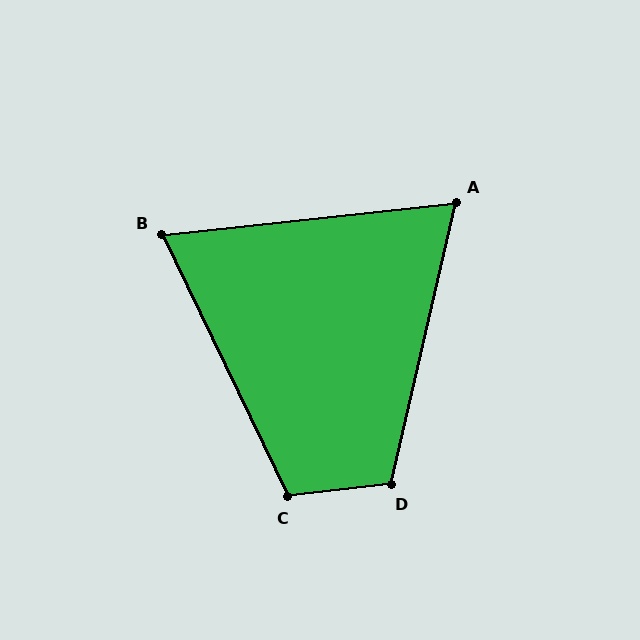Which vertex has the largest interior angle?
D, at approximately 109 degrees.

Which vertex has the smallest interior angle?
B, at approximately 71 degrees.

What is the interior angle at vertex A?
Approximately 71 degrees (acute).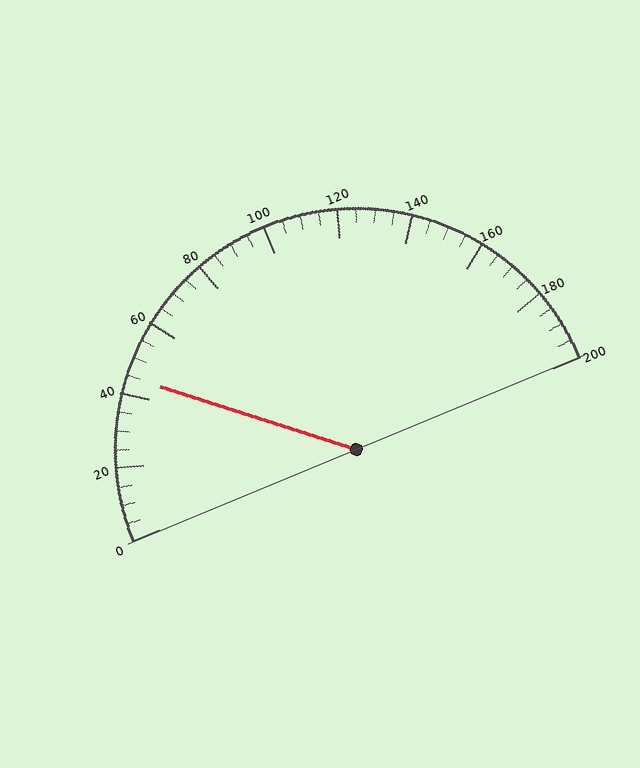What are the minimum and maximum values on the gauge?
The gauge ranges from 0 to 200.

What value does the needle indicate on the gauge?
The needle indicates approximately 45.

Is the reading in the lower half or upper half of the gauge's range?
The reading is in the lower half of the range (0 to 200).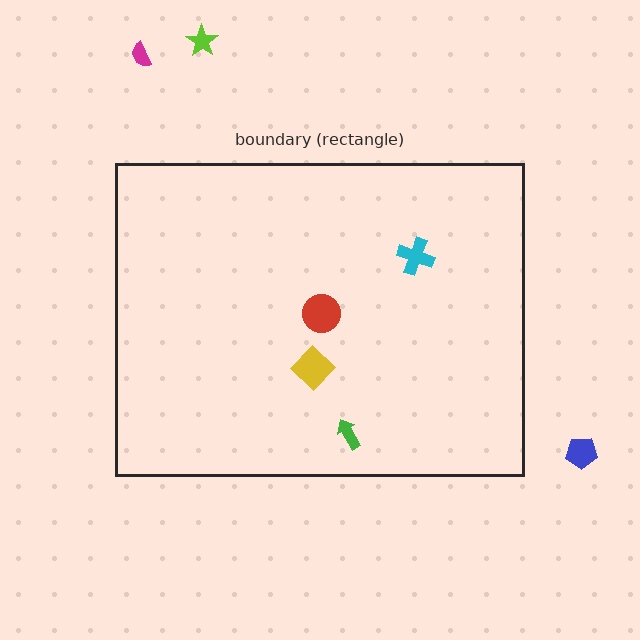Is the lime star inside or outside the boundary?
Outside.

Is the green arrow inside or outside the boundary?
Inside.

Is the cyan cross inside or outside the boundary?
Inside.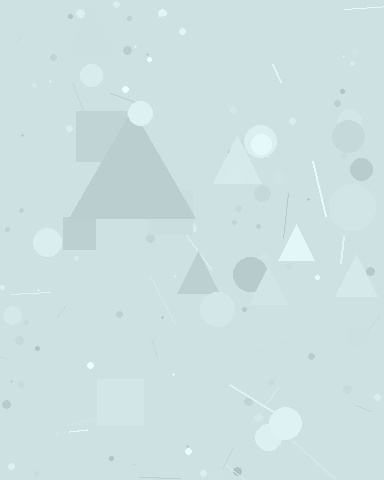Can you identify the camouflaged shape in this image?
The camouflaged shape is a triangle.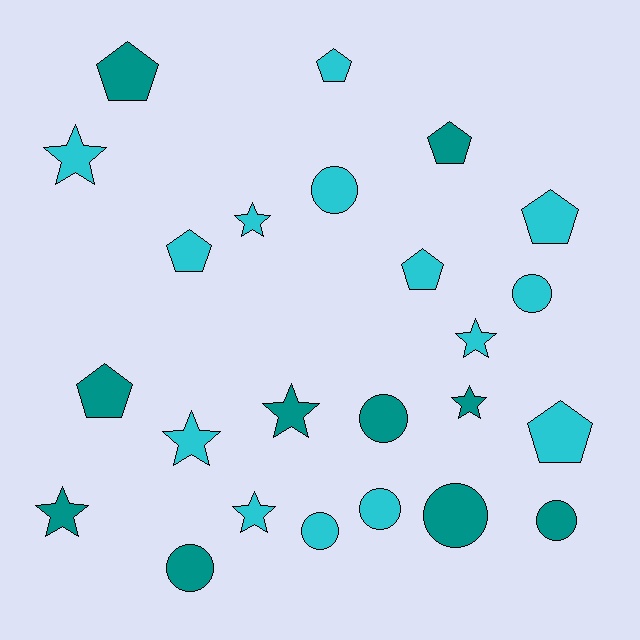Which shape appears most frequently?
Pentagon, with 8 objects.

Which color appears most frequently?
Cyan, with 14 objects.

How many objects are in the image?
There are 24 objects.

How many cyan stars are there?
There are 5 cyan stars.